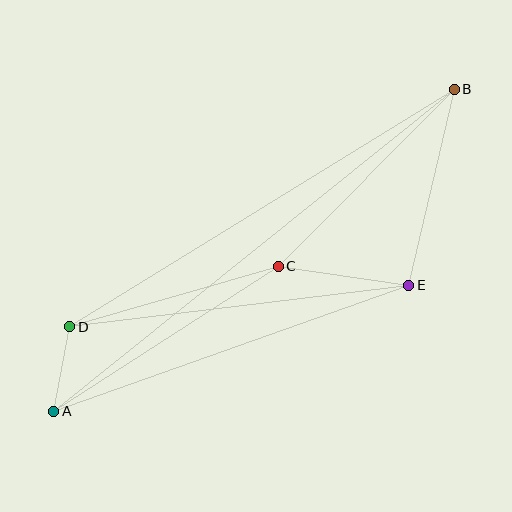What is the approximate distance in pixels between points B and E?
The distance between B and E is approximately 201 pixels.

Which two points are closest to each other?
Points A and D are closest to each other.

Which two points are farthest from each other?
Points A and B are farthest from each other.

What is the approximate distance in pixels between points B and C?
The distance between B and C is approximately 250 pixels.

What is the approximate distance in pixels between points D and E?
The distance between D and E is approximately 342 pixels.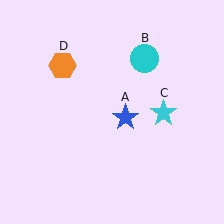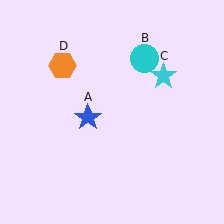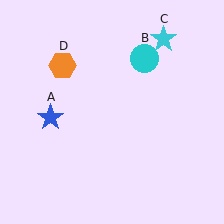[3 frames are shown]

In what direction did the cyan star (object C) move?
The cyan star (object C) moved up.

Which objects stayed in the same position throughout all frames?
Cyan circle (object B) and orange hexagon (object D) remained stationary.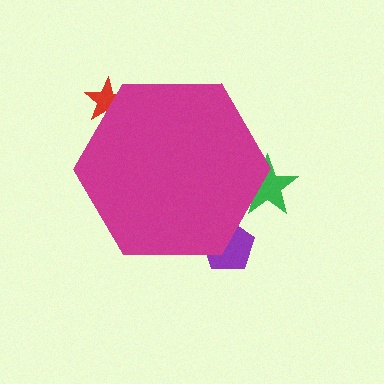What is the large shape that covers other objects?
A magenta hexagon.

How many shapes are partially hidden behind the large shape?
3 shapes are partially hidden.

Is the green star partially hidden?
Yes, the green star is partially hidden behind the magenta hexagon.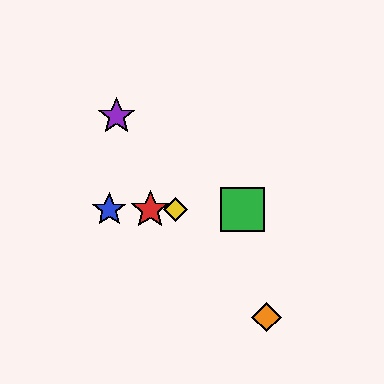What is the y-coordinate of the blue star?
The blue star is at y≈210.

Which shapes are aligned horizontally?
The red star, the blue star, the green square, the yellow diamond are aligned horizontally.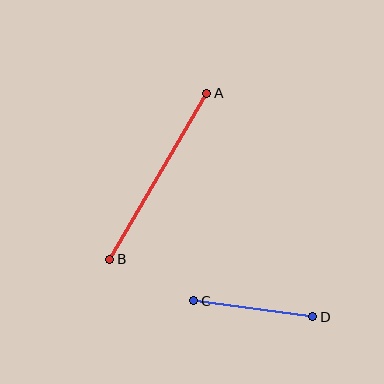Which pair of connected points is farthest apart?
Points A and B are farthest apart.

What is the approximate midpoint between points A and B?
The midpoint is at approximately (158, 176) pixels.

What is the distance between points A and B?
The distance is approximately 192 pixels.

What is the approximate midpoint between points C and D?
The midpoint is at approximately (253, 309) pixels.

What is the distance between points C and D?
The distance is approximately 120 pixels.